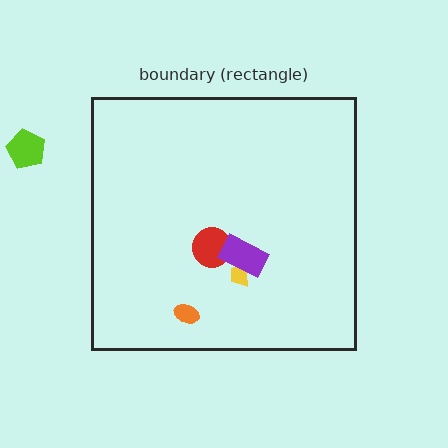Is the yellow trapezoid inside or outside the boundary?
Inside.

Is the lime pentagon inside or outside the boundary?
Outside.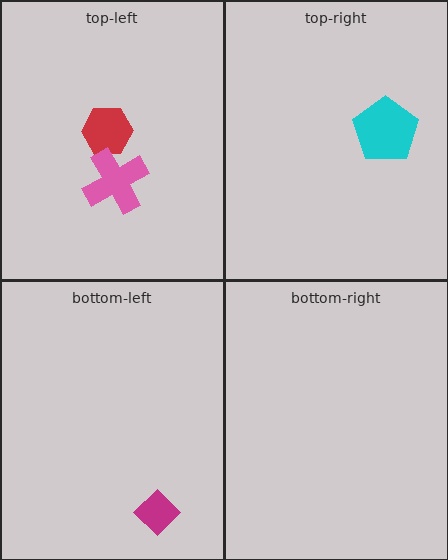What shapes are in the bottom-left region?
The magenta diamond.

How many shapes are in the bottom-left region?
1.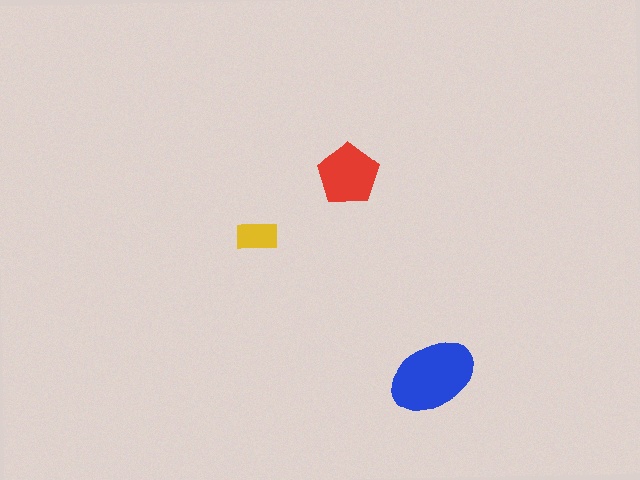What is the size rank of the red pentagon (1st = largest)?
2nd.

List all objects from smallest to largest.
The yellow rectangle, the red pentagon, the blue ellipse.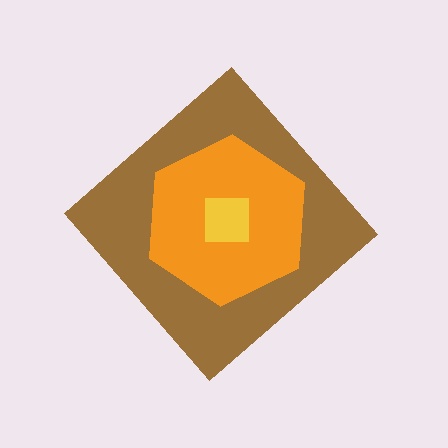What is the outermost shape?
The brown diamond.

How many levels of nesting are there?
3.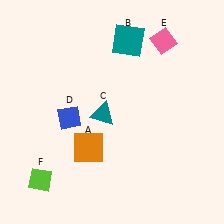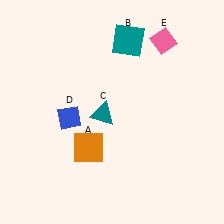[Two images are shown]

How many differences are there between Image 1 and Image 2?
There is 1 difference between the two images.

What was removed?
The lime diamond (F) was removed in Image 2.